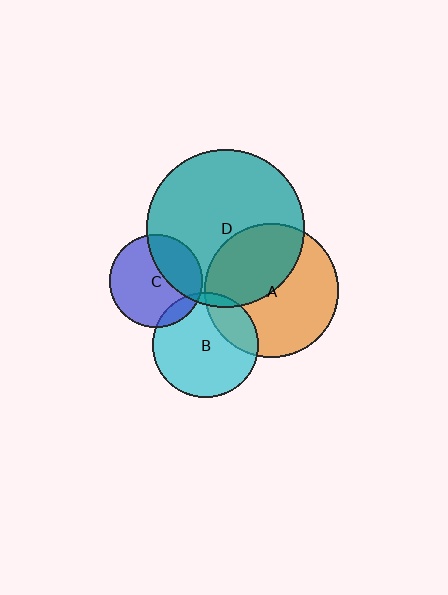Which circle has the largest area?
Circle D (teal).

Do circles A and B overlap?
Yes.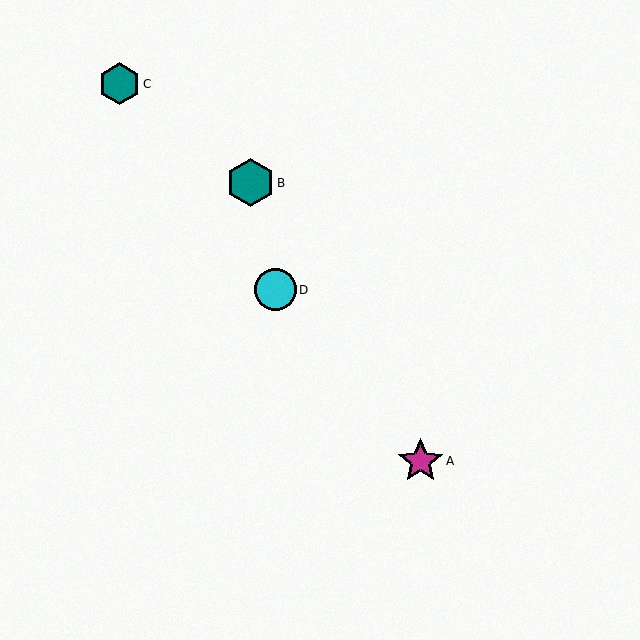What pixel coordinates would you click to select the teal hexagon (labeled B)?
Click at (250, 183) to select the teal hexagon B.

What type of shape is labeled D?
Shape D is a cyan circle.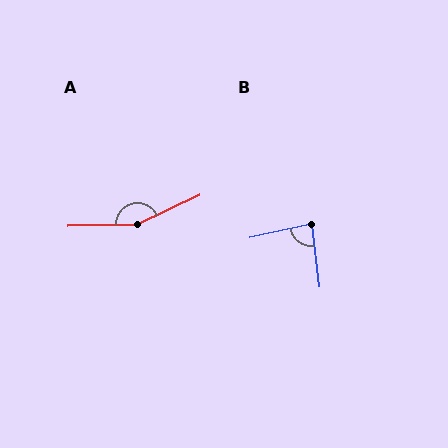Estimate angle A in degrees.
Approximately 156 degrees.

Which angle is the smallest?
B, at approximately 84 degrees.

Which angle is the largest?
A, at approximately 156 degrees.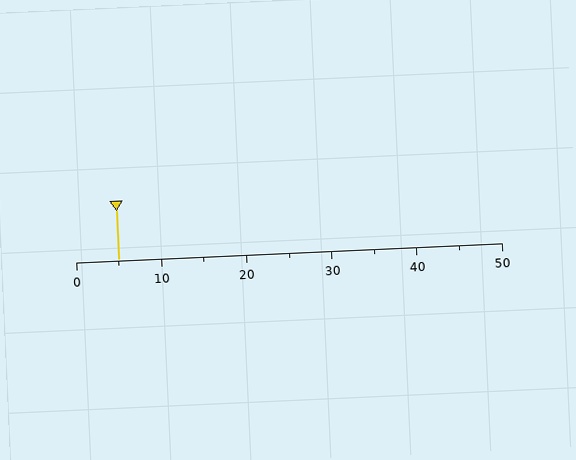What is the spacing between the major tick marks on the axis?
The major ticks are spaced 10 apart.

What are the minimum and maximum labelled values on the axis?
The axis runs from 0 to 50.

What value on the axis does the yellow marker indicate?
The marker indicates approximately 5.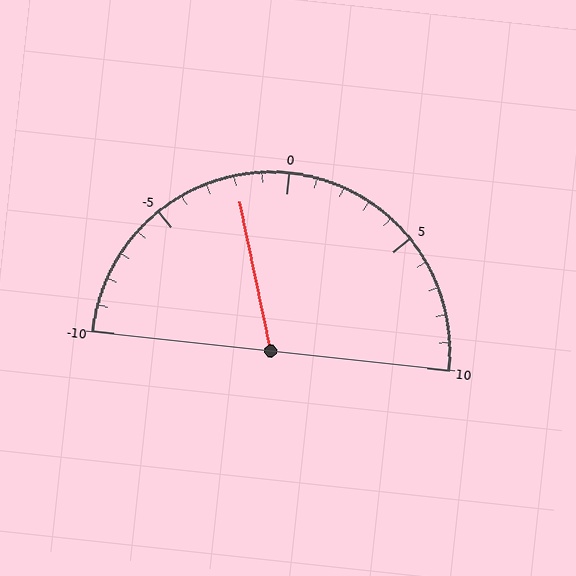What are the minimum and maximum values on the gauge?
The gauge ranges from -10 to 10.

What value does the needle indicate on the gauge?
The needle indicates approximately -2.